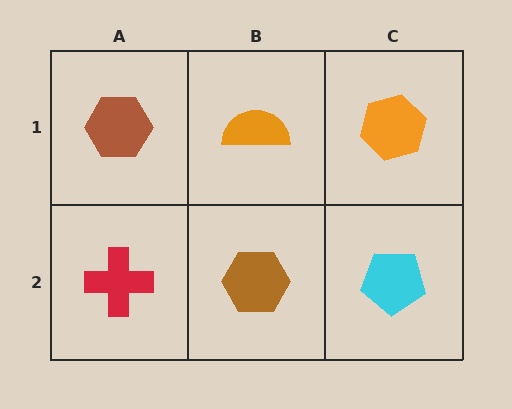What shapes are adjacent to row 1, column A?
A red cross (row 2, column A), an orange semicircle (row 1, column B).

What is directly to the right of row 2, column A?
A brown hexagon.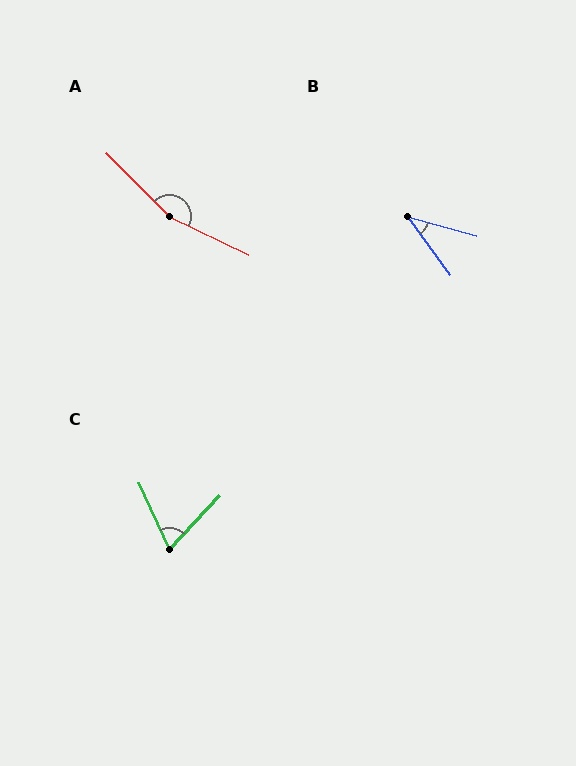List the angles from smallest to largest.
B (38°), C (68°), A (160°).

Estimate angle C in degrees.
Approximately 68 degrees.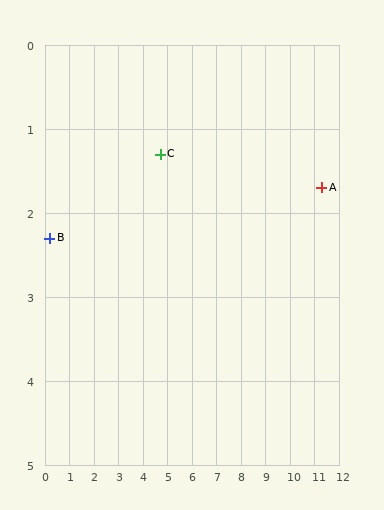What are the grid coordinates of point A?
Point A is at approximately (11.3, 1.7).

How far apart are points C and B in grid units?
Points C and B are about 4.6 grid units apart.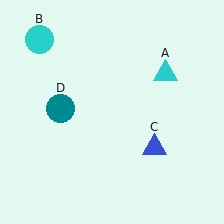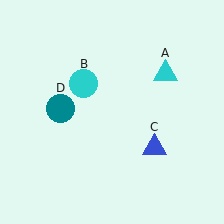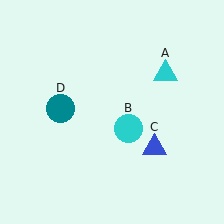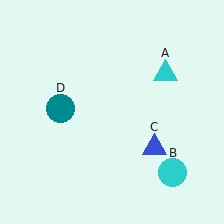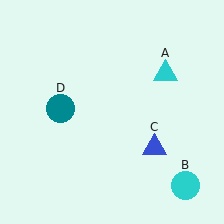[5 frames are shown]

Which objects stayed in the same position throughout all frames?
Cyan triangle (object A) and blue triangle (object C) and teal circle (object D) remained stationary.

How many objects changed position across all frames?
1 object changed position: cyan circle (object B).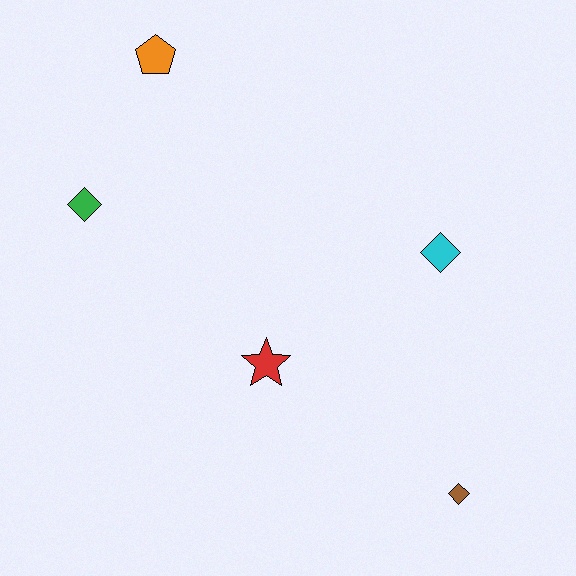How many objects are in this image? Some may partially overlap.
There are 5 objects.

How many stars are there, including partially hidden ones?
There is 1 star.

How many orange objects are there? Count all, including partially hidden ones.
There is 1 orange object.